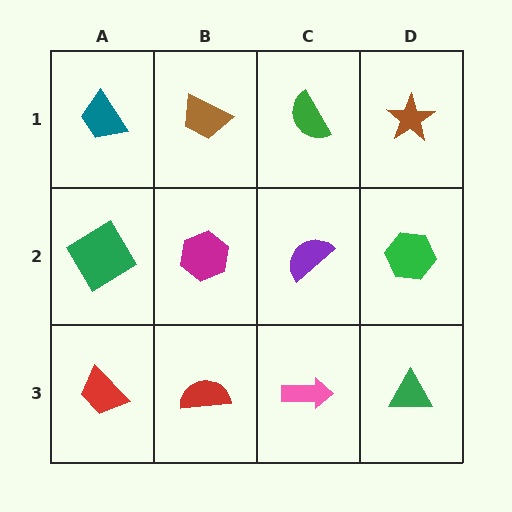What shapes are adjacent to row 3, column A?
A green diamond (row 2, column A), a red semicircle (row 3, column B).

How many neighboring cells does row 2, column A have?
3.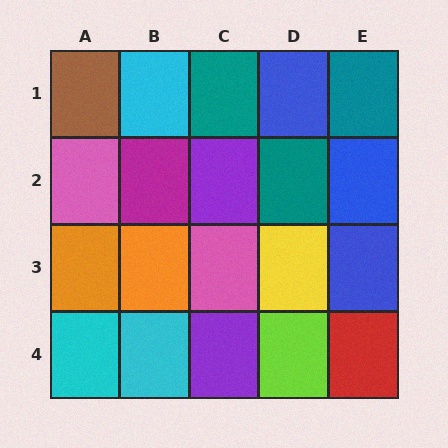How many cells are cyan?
3 cells are cyan.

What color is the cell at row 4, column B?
Cyan.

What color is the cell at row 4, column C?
Purple.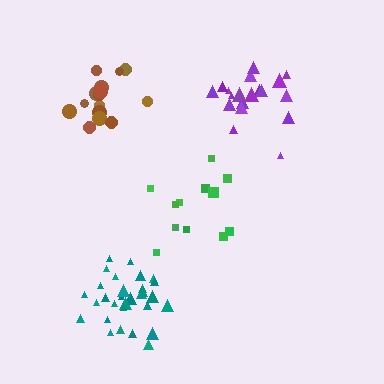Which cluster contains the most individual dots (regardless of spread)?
Teal (30).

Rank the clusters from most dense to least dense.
teal, purple, brown, green.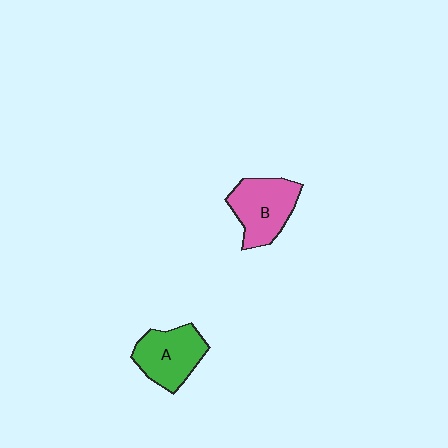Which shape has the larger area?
Shape B (pink).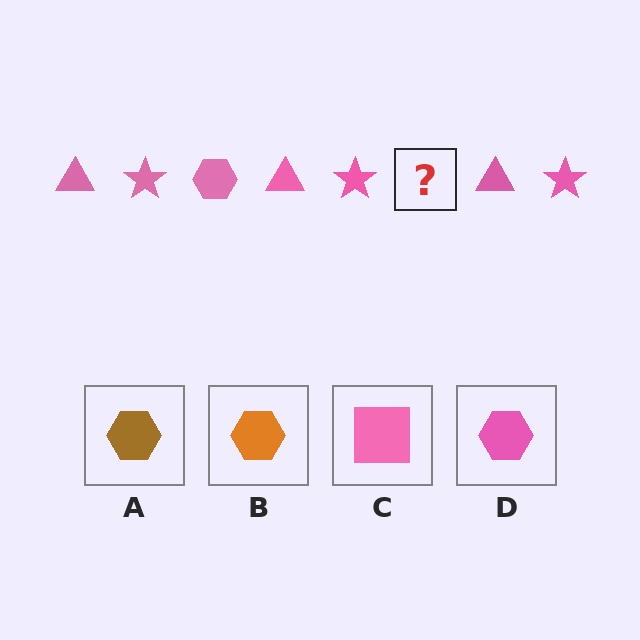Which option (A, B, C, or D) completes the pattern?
D.